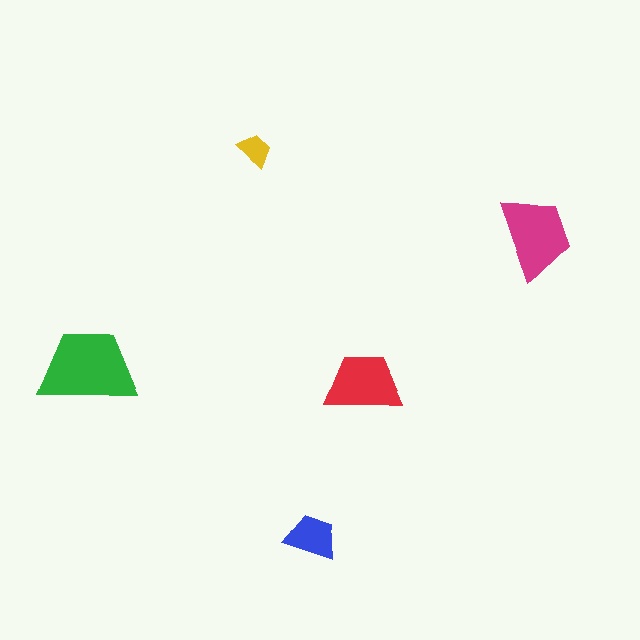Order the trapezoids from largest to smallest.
the green one, the magenta one, the red one, the blue one, the yellow one.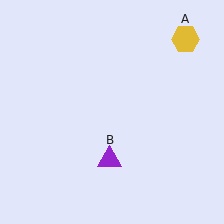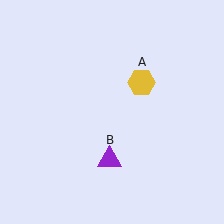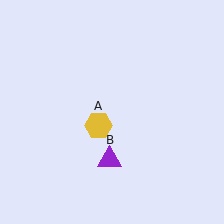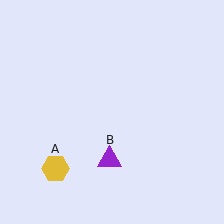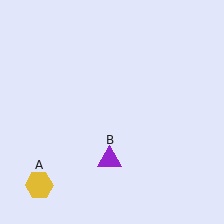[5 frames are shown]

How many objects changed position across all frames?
1 object changed position: yellow hexagon (object A).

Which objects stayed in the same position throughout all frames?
Purple triangle (object B) remained stationary.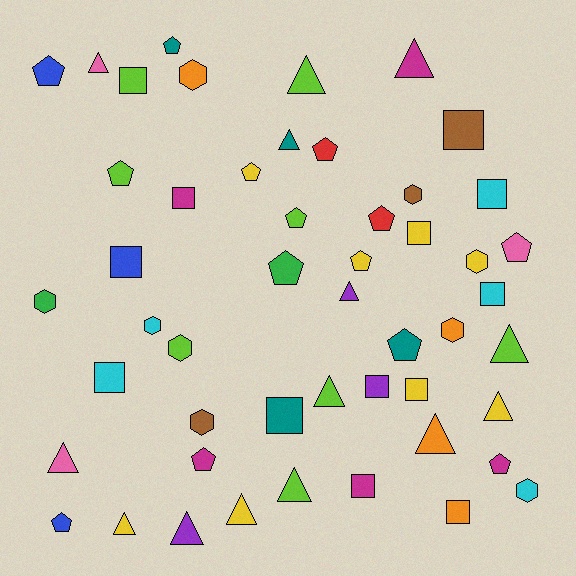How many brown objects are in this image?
There are 3 brown objects.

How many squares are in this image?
There are 13 squares.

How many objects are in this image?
There are 50 objects.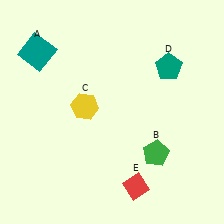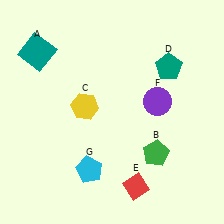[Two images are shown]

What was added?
A purple circle (F), a cyan pentagon (G) were added in Image 2.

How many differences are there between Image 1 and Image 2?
There are 2 differences between the two images.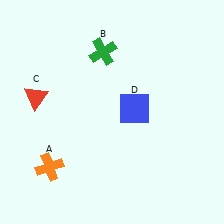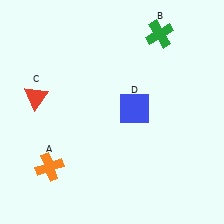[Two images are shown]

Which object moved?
The green cross (B) moved right.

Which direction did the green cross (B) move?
The green cross (B) moved right.